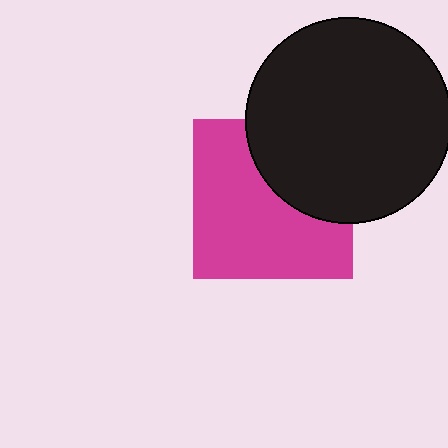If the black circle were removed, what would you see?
You would see the complete magenta square.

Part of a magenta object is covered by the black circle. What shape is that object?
It is a square.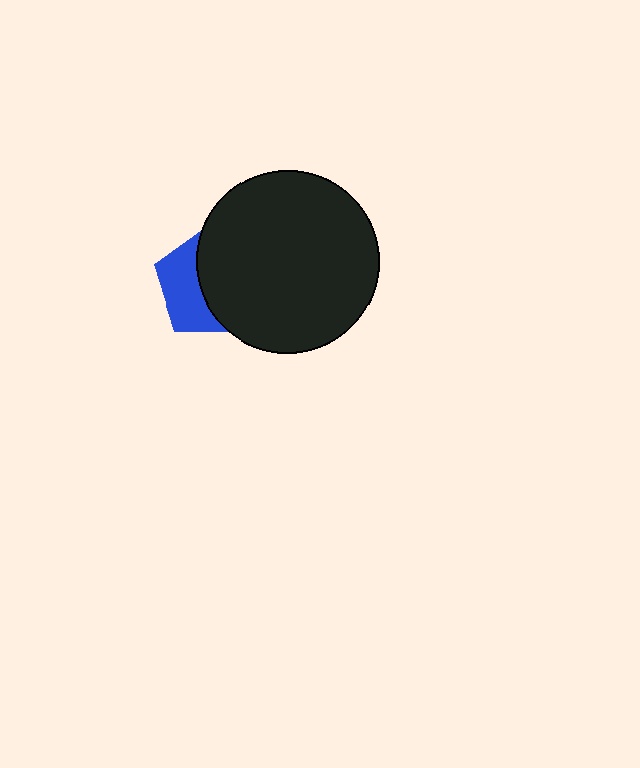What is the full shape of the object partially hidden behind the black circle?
The partially hidden object is a blue pentagon.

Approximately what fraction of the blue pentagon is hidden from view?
Roughly 59% of the blue pentagon is hidden behind the black circle.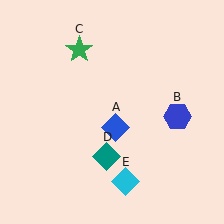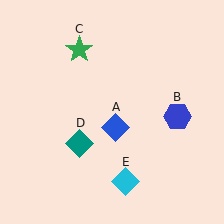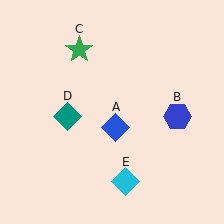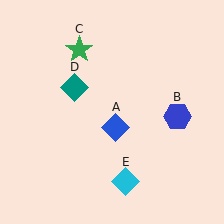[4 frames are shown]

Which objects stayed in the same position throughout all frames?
Blue diamond (object A) and blue hexagon (object B) and green star (object C) and cyan diamond (object E) remained stationary.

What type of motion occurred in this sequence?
The teal diamond (object D) rotated clockwise around the center of the scene.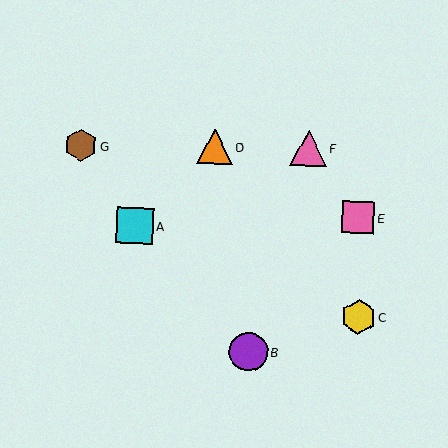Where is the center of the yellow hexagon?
The center of the yellow hexagon is at (358, 317).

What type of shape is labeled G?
Shape G is a brown hexagon.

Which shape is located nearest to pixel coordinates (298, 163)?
The pink triangle (labeled F) at (308, 148) is nearest to that location.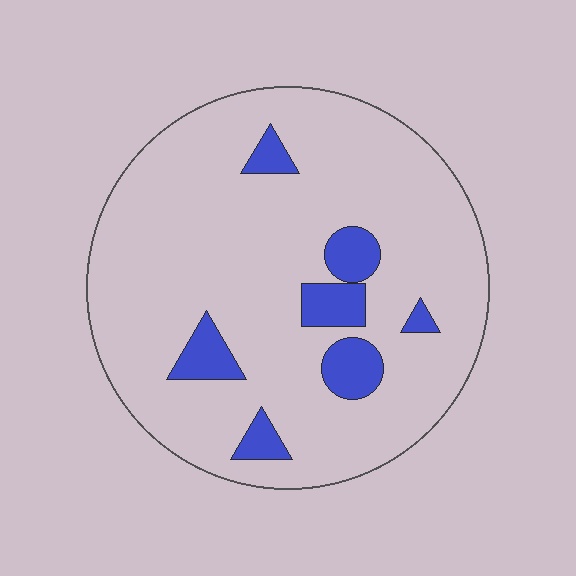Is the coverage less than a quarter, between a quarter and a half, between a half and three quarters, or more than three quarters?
Less than a quarter.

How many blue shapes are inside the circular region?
7.